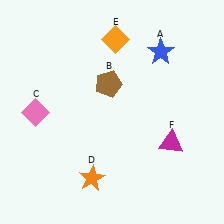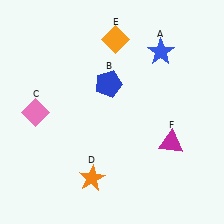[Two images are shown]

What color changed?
The pentagon (B) changed from brown in Image 1 to blue in Image 2.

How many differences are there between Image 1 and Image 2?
There is 1 difference between the two images.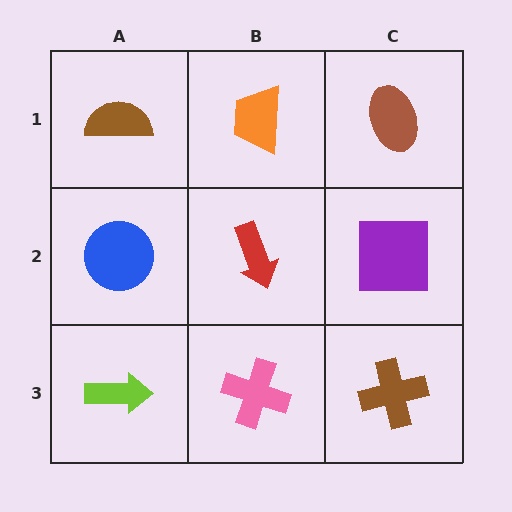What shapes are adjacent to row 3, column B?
A red arrow (row 2, column B), a lime arrow (row 3, column A), a brown cross (row 3, column C).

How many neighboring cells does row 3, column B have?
3.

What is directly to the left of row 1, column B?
A brown semicircle.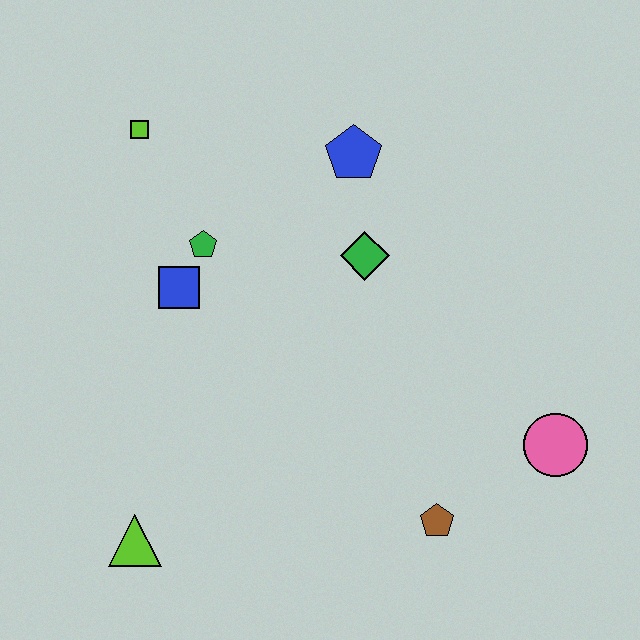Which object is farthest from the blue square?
The pink circle is farthest from the blue square.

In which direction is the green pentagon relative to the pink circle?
The green pentagon is to the left of the pink circle.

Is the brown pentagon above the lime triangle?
Yes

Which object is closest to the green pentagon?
The blue square is closest to the green pentagon.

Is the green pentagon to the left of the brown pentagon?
Yes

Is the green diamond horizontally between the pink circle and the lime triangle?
Yes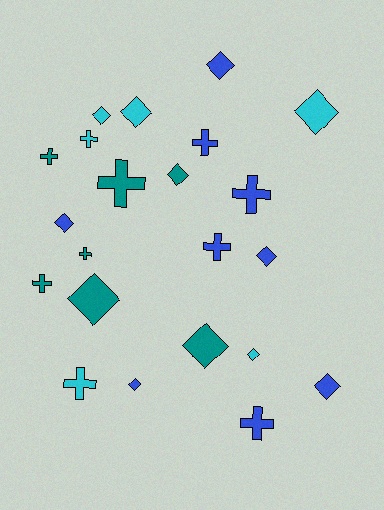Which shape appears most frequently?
Diamond, with 12 objects.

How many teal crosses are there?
There are 4 teal crosses.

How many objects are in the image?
There are 22 objects.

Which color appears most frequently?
Blue, with 9 objects.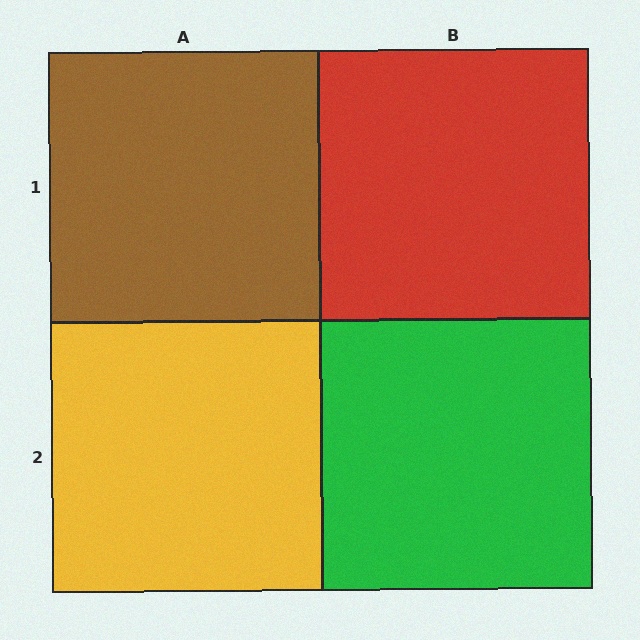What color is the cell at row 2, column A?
Yellow.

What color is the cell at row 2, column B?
Green.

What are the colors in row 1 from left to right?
Brown, red.